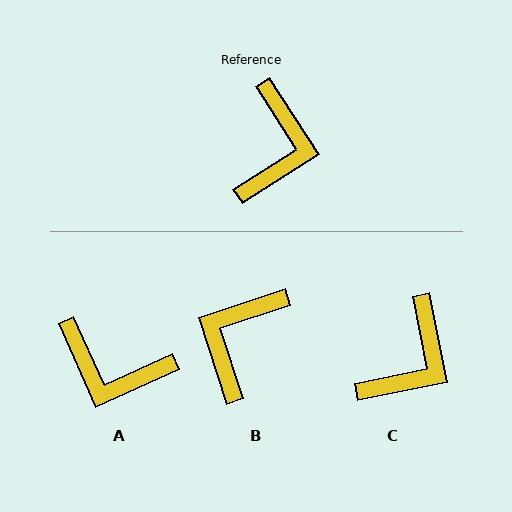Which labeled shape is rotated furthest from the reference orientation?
B, about 166 degrees away.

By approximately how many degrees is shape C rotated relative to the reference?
Approximately 21 degrees clockwise.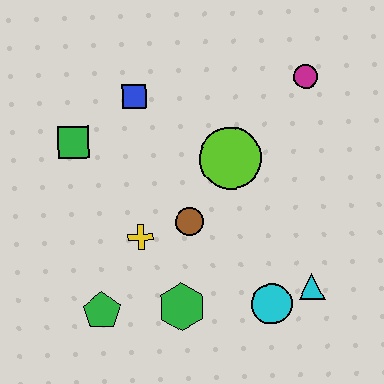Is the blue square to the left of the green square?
No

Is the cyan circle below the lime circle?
Yes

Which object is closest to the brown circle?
The yellow cross is closest to the brown circle.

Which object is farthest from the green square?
The cyan triangle is farthest from the green square.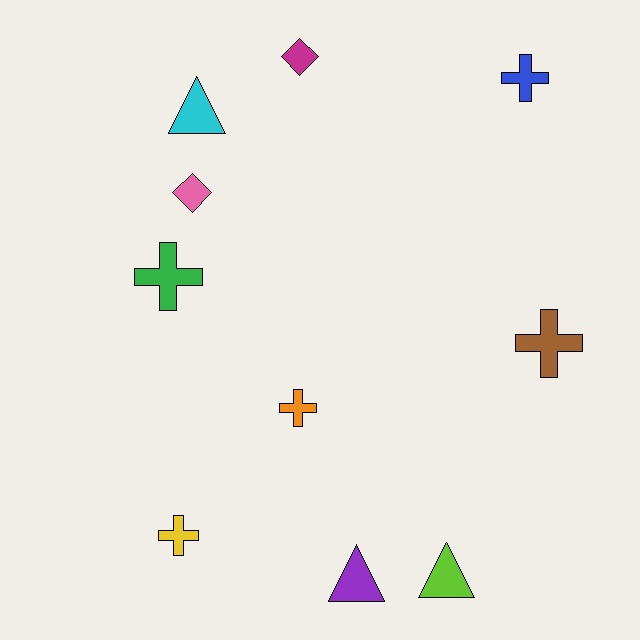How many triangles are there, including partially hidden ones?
There are 3 triangles.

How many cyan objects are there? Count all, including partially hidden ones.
There is 1 cyan object.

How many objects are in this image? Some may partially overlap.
There are 10 objects.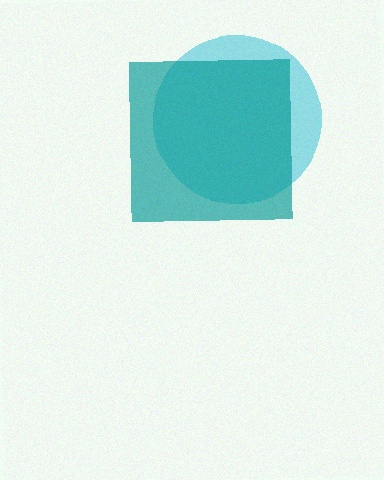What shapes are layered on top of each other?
The layered shapes are: a cyan circle, a teal square.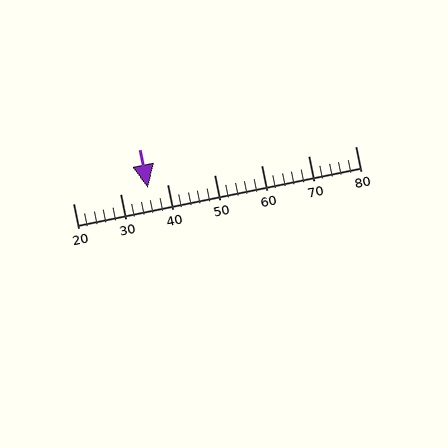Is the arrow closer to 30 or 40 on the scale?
The arrow is closer to 40.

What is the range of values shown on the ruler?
The ruler shows values from 20 to 80.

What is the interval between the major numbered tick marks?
The major tick marks are spaced 10 units apart.